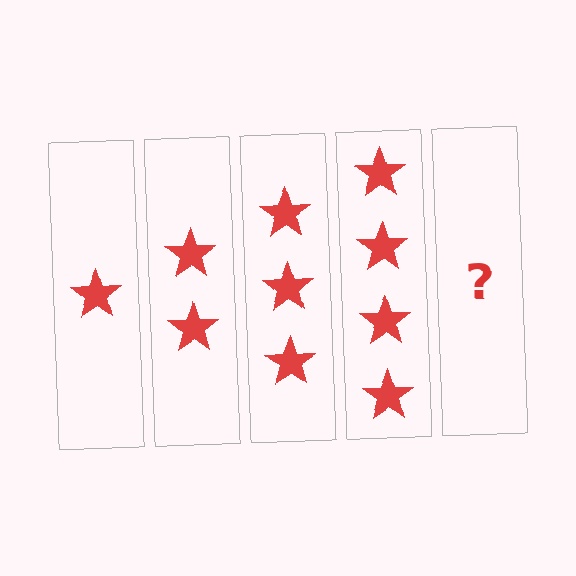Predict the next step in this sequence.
The next step is 5 stars.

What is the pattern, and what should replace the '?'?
The pattern is that each step adds one more star. The '?' should be 5 stars.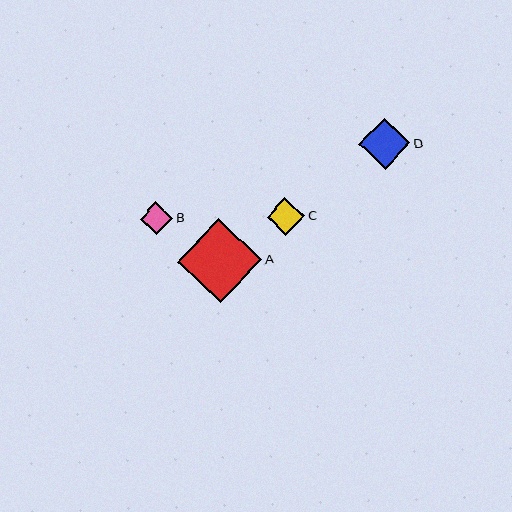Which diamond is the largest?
Diamond A is the largest with a size of approximately 84 pixels.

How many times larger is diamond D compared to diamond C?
Diamond D is approximately 1.4 times the size of diamond C.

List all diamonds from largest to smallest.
From largest to smallest: A, D, C, B.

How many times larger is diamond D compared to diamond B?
Diamond D is approximately 1.6 times the size of diamond B.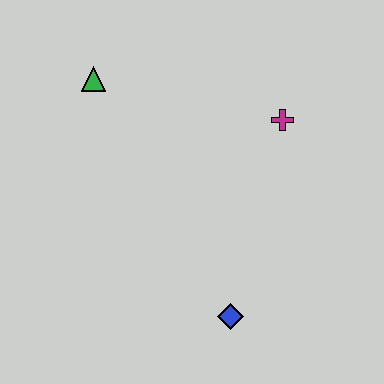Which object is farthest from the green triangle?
The blue diamond is farthest from the green triangle.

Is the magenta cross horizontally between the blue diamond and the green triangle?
No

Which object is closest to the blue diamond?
The magenta cross is closest to the blue diamond.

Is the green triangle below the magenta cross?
No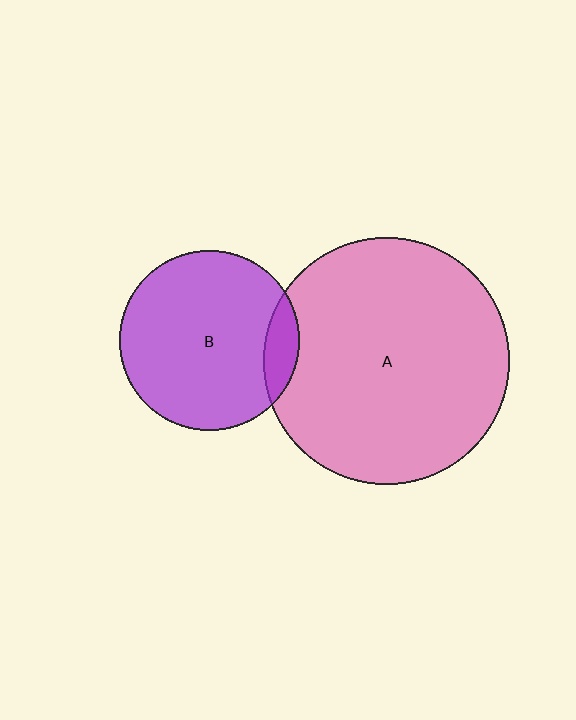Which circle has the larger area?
Circle A (pink).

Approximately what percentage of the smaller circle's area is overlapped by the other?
Approximately 10%.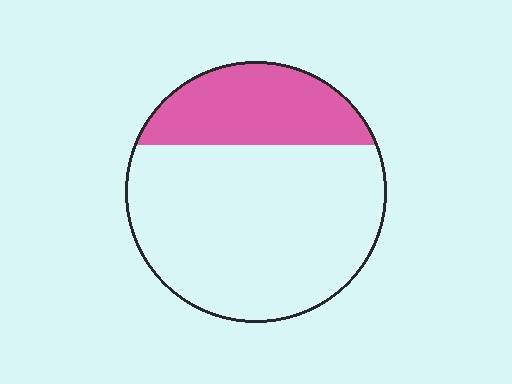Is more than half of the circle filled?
No.